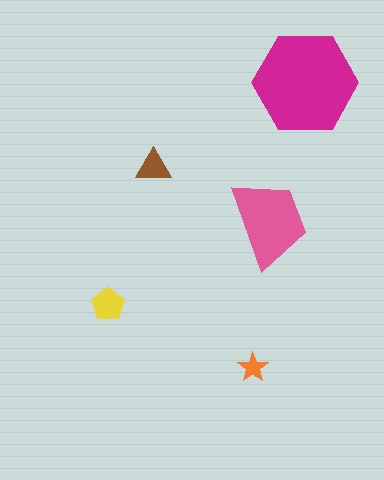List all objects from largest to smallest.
The magenta hexagon, the pink trapezoid, the yellow pentagon, the brown triangle, the orange star.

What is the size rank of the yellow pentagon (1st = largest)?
3rd.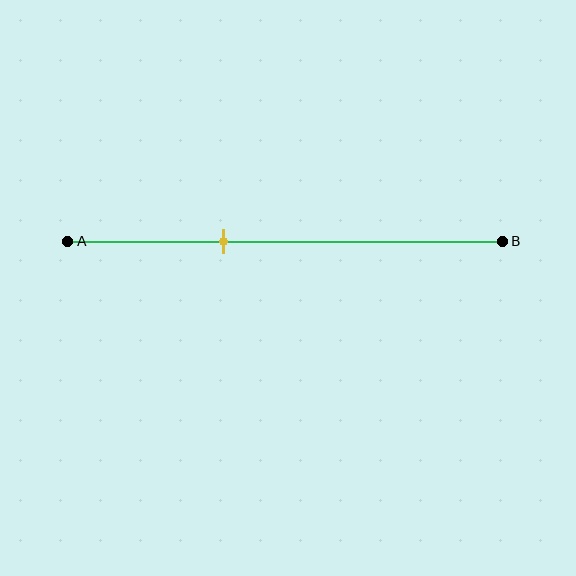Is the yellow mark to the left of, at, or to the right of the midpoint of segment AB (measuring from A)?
The yellow mark is to the left of the midpoint of segment AB.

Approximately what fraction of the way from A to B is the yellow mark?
The yellow mark is approximately 35% of the way from A to B.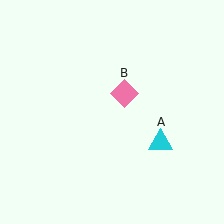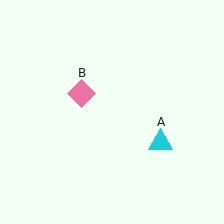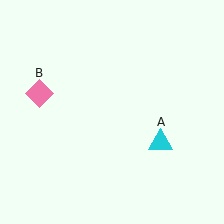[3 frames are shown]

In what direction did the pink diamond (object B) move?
The pink diamond (object B) moved left.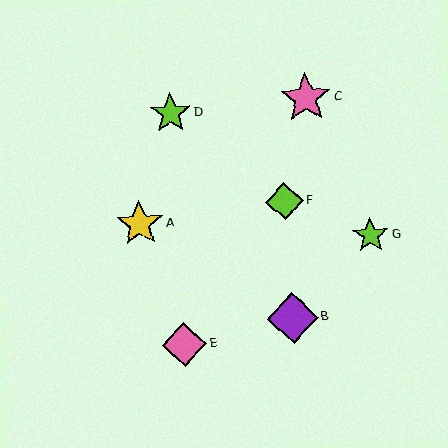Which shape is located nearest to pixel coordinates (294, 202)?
The lime diamond (labeled F) at (284, 201) is nearest to that location.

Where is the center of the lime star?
The center of the lime star is at (171, 113).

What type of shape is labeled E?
Shape E is a pink diamond.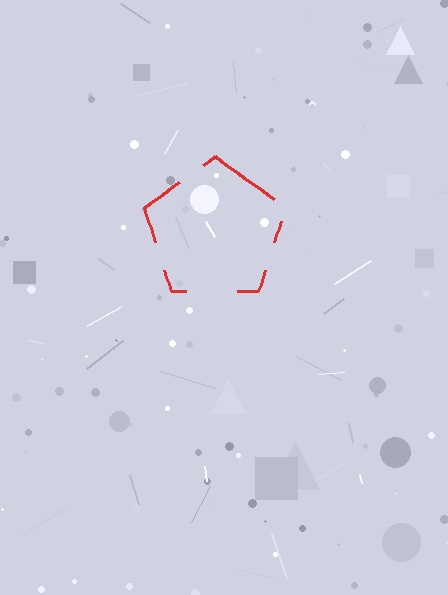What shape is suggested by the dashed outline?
The dashed outline suggests a pentagon.